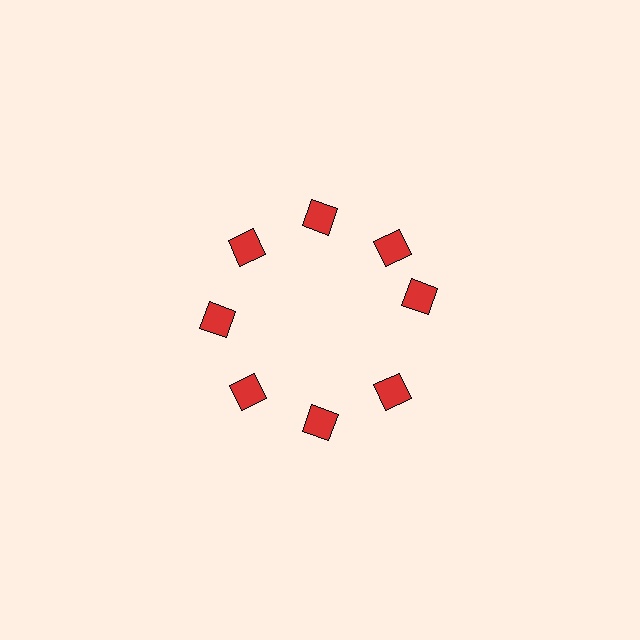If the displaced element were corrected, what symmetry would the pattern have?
It would have 8-fold rotational symmetry — the pattern would map onto itself every 45 degrees.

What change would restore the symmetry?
The symmetry would be restored by rotating it back into even spacing with its neighbors so that all 8 diamonds sit at equal angles and equal distance from the center.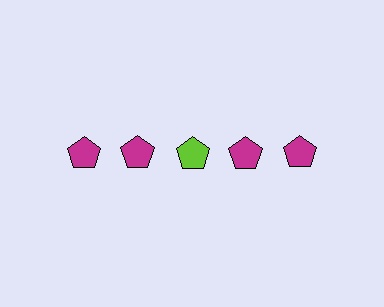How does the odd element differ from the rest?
It has a different color: lime instead of magenta.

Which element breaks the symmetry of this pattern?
The lime pentagon in the top row, center column breaks the symmetry. All other shapes are magenta pentagons.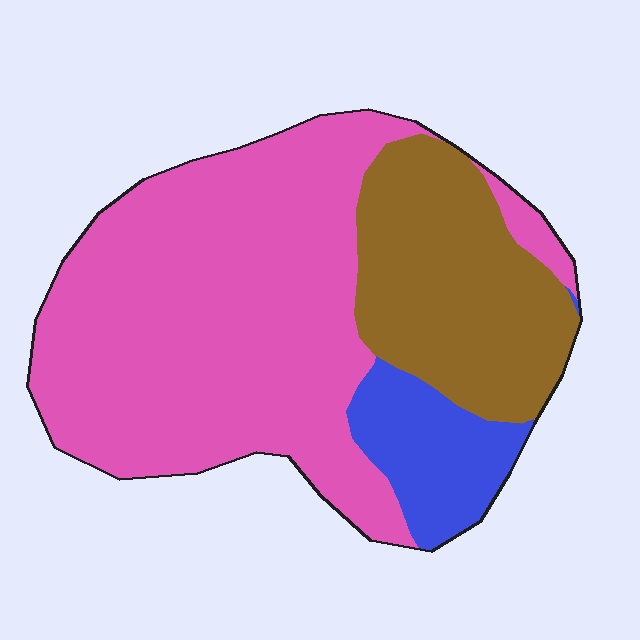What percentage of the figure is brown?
Brown covers 26% of the figure.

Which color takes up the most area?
Pink, at roughly 65%.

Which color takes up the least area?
Blue, at roughly 10%.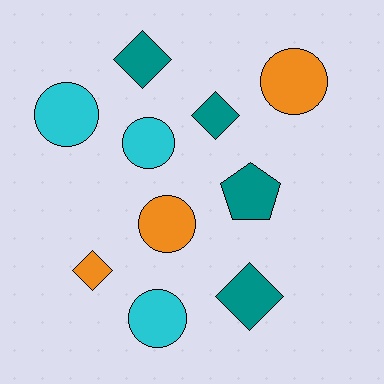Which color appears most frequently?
Teal, with 4 objects.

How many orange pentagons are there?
There are no orange pentagons.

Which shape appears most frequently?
Circle, with 5 objects.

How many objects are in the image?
There are 10 objects.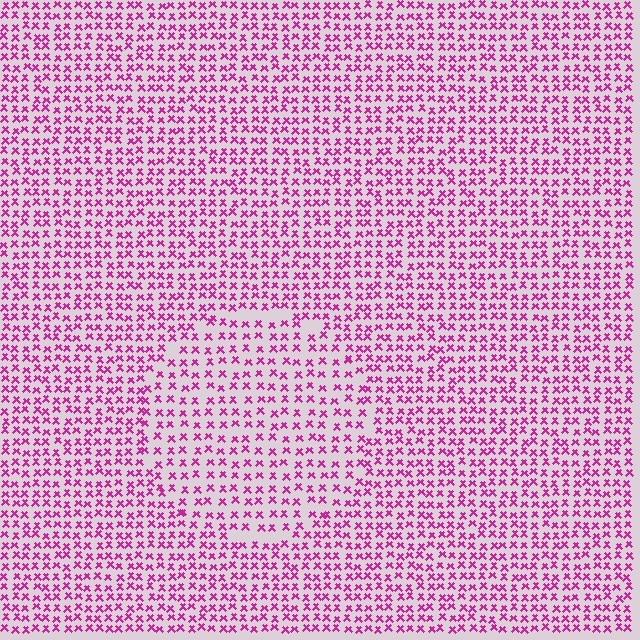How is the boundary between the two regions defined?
The boundary is defined by a change in element density (approximately 1.5x ratio). All elements are the same color, size, and shape.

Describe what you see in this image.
The image contains small magenta elements arranged at two different densities. A circle-shaped region is visible where the elements are less densely packed than the surrounding area.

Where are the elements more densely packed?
The elements are more densely packed outside the circle boundary.